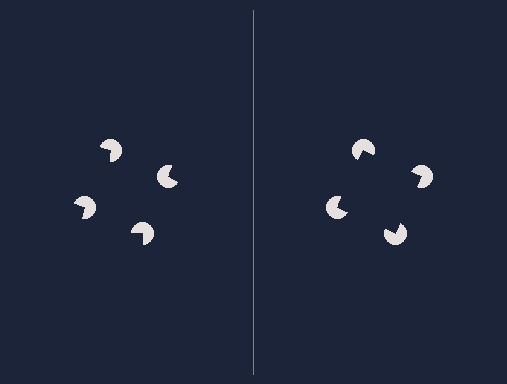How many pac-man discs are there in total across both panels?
8 — 4 on each side.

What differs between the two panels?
The pac-man discs are positioned identically on both sides; only the wedge orientations differ. On the right they align to a square; on the left they are misaligned.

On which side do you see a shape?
An illusory square appears on the right side. On the left side the wedge cuts are rotated, so no coherent shape forms.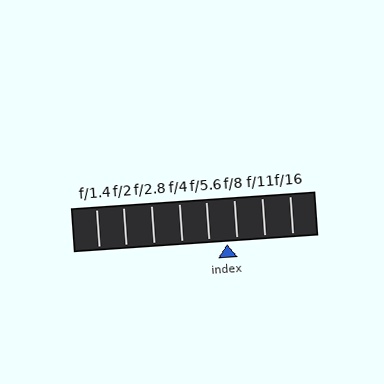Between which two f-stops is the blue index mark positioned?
The index mark is between f/5.6 and f/8.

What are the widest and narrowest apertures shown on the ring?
The widest aperture shown is f/1.4 and the narrowest is f/16.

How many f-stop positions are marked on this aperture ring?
There are 8 f-stop positions marked.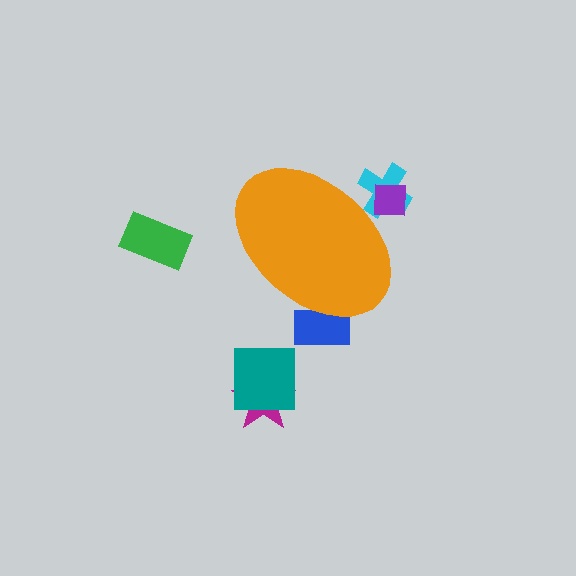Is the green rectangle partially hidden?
No, the green rectangle is fully visible.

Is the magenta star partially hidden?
No, the magenta star is fully visible.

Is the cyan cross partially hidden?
Yes, the cyan cross is partially hidden behind the orange ellipse.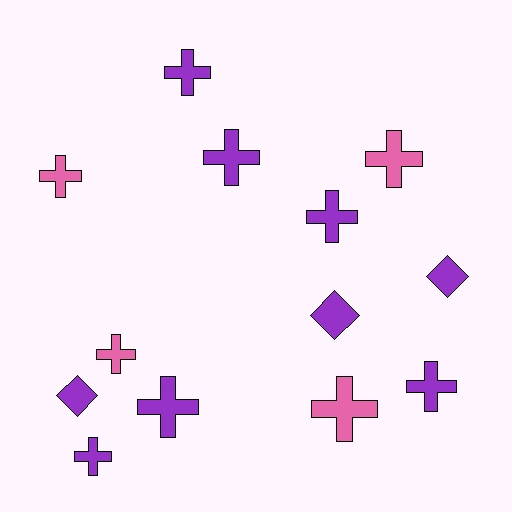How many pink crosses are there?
There are 4 pink crosses.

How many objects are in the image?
There are 13 objects.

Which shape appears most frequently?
Cross, with 10 objects.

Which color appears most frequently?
Purple, with 9 objects.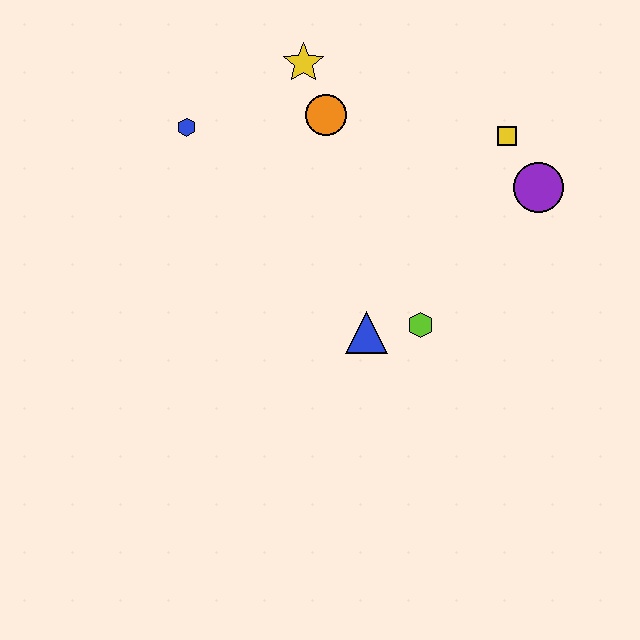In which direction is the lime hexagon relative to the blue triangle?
The lime hexagon is to the right of the blue triangle.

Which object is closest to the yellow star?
The orange circle is closest to the yellow star.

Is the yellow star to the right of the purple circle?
No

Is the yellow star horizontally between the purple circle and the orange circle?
No